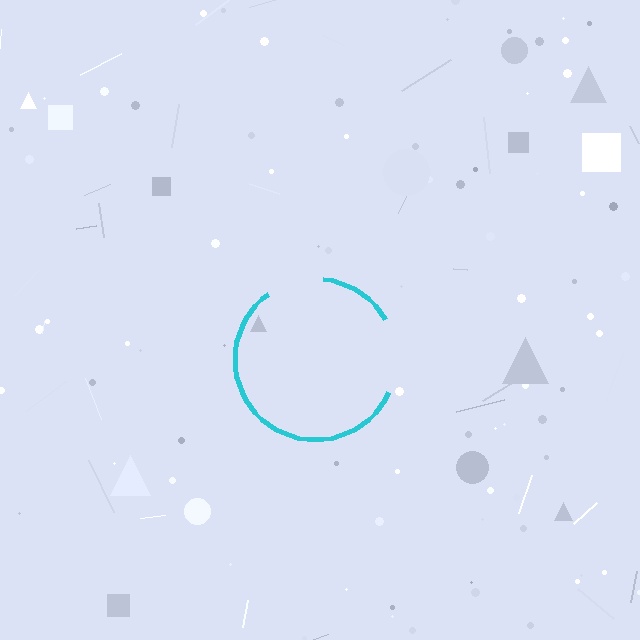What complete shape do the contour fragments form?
The contour fragments form a circle.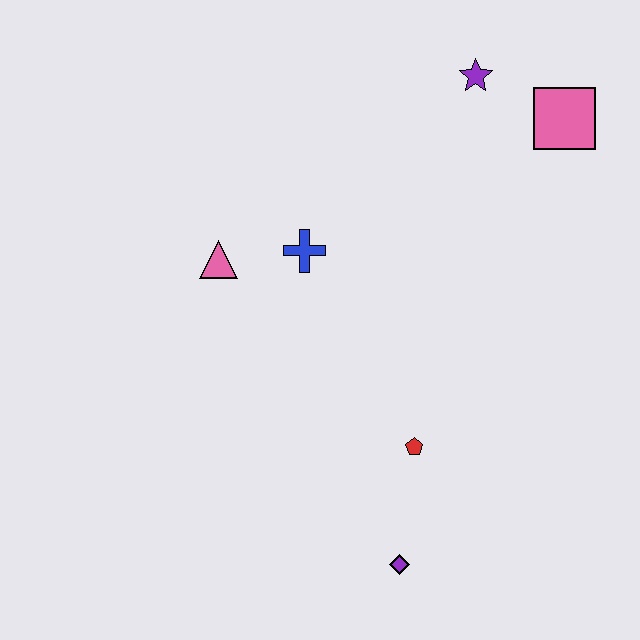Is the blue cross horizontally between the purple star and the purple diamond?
No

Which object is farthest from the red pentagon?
The purple star is farthest from the red pentagon.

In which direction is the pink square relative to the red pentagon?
The pink square is above the red pentagon.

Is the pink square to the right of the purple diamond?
Yes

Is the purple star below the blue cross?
No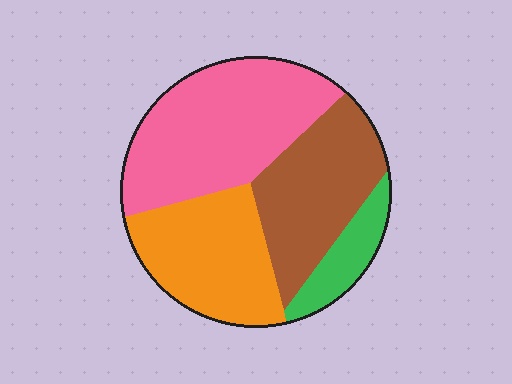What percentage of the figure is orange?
Orange takes up between a quarter and a half of the figure.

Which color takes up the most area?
Pink, at roughly 35%.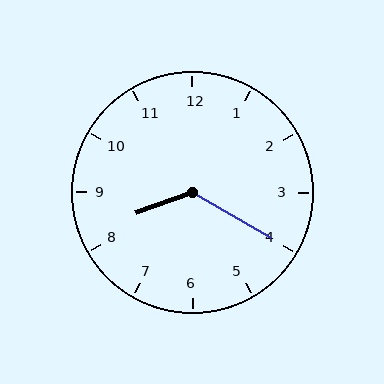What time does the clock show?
8:20.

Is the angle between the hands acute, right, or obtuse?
It is obtuse.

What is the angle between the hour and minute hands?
Approximately 130 degrees.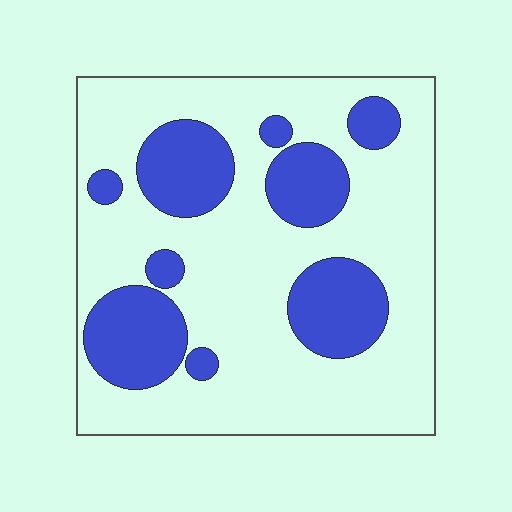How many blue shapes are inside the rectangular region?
9.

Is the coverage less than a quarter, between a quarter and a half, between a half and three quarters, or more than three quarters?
Between a quarter and a half.